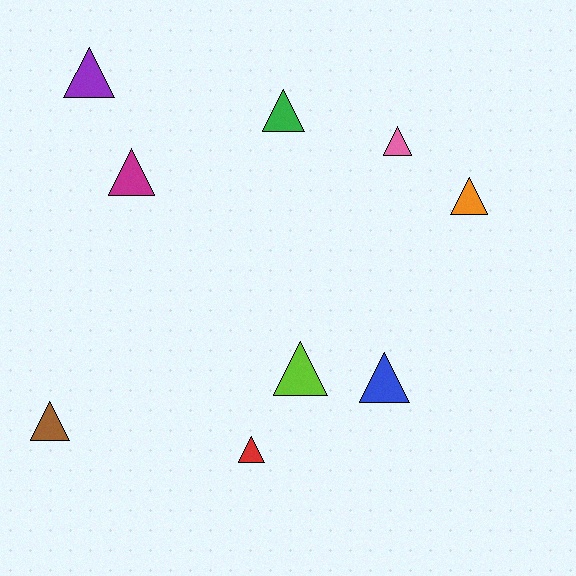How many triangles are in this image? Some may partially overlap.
There are 9 triangles.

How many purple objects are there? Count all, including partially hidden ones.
There is 1 purple object.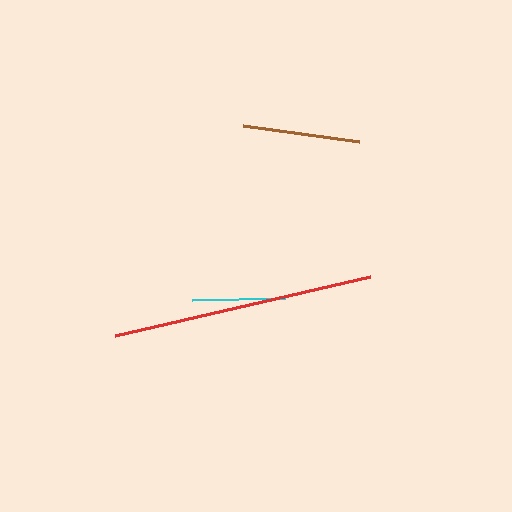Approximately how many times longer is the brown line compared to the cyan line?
The brown line is approximately 1.3 times the length of the cyan line.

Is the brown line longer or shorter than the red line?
The red line is longer than the brown line.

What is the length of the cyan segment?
The cyan segment is approximately 94 pixels long.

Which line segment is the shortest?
The cyan line is the shortest at approximately 94 pixels.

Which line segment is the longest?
The red line is the longest at approximately 261 pixels.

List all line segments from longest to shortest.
From longest to shortest: red, brown, cyan.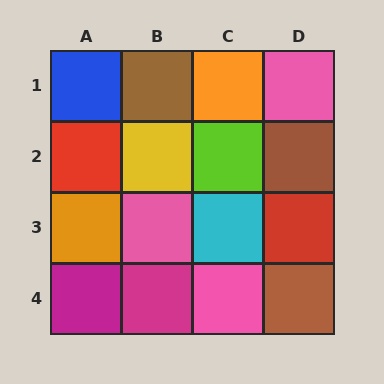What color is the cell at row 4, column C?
Pink.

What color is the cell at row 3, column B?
Pink.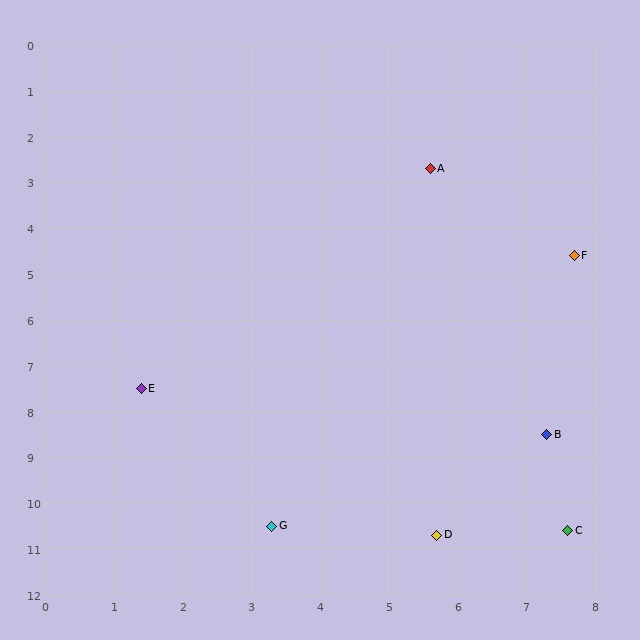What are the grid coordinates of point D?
Point D is at approximately (5.7, 10.7).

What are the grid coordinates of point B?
Point B is at approximately (7.3, 8.5).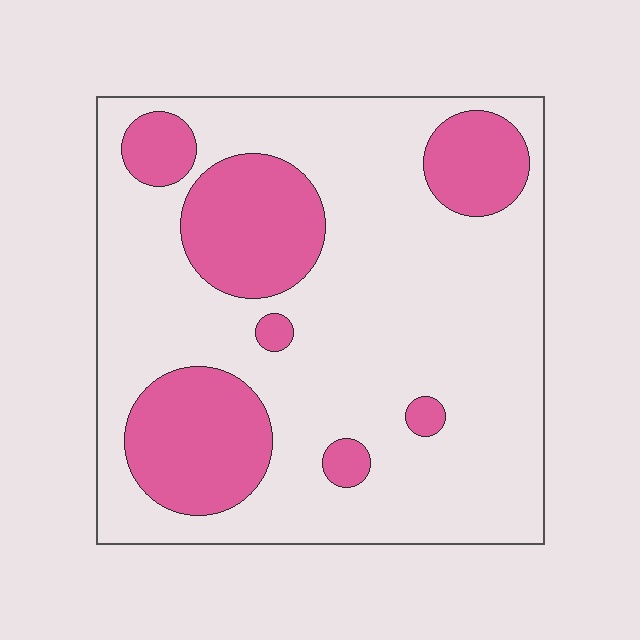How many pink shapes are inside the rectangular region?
7.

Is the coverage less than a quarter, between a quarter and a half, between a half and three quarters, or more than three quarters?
Between a quarter and a half.